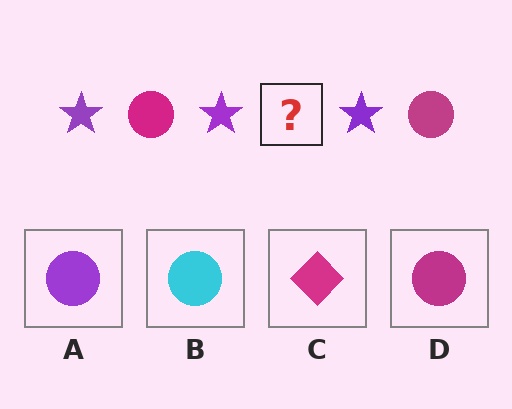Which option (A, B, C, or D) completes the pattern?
D.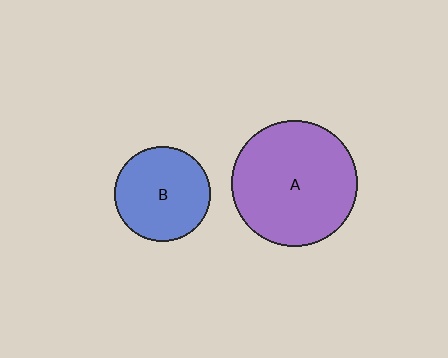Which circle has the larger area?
Circle A (purple).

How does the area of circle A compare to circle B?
Approximately 1.7 times.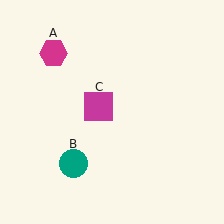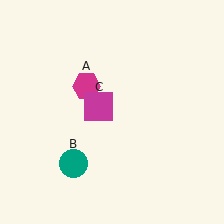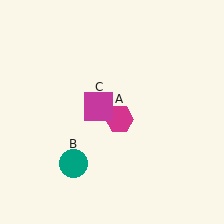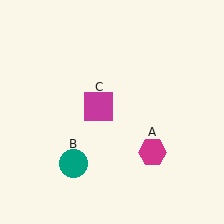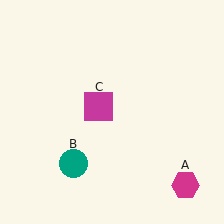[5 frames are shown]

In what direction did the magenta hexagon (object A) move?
The magenta hexagon (object A) moved down and to the right.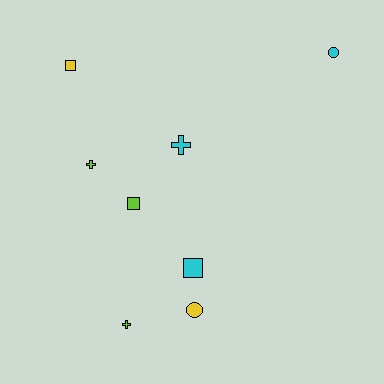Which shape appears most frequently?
Square, with 3 objects.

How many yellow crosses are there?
There are no yellow crosses.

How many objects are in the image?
There are 8 objects.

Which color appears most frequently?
Cyan, with 3 objects.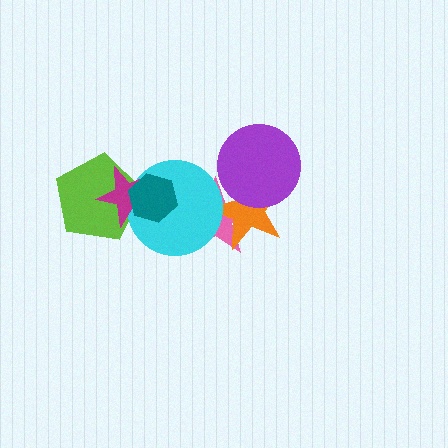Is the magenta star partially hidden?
Yes, it is partially covered by another shape.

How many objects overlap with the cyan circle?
5 objects overlap with the cyan circle.